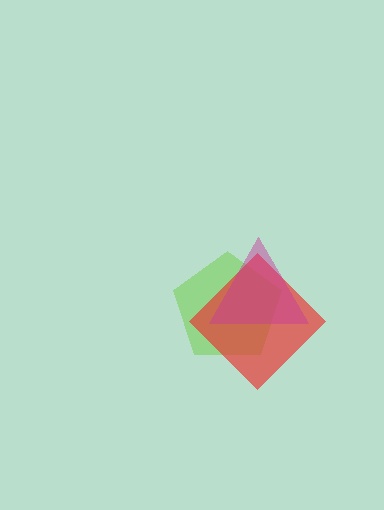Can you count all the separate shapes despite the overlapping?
Yes, there are 3 separate shapes.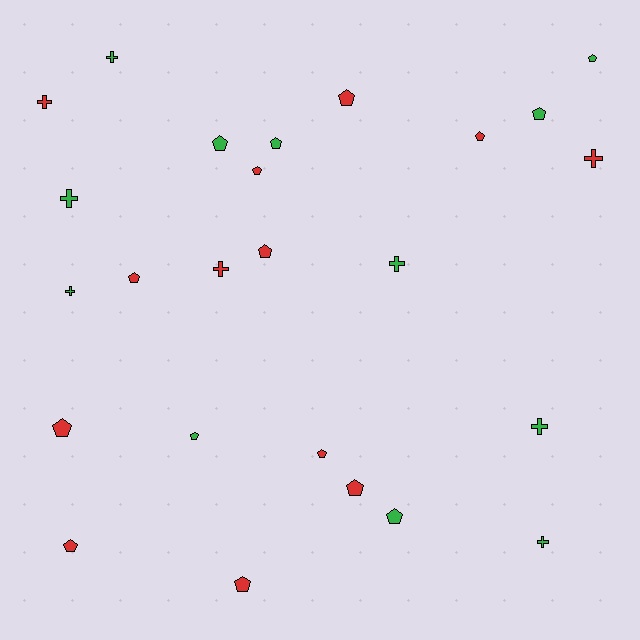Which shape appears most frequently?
Pentagon, with 16 objects.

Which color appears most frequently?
Red, with 13 objects.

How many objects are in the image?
There are 25 objects.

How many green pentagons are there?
There are 6 green pentagons.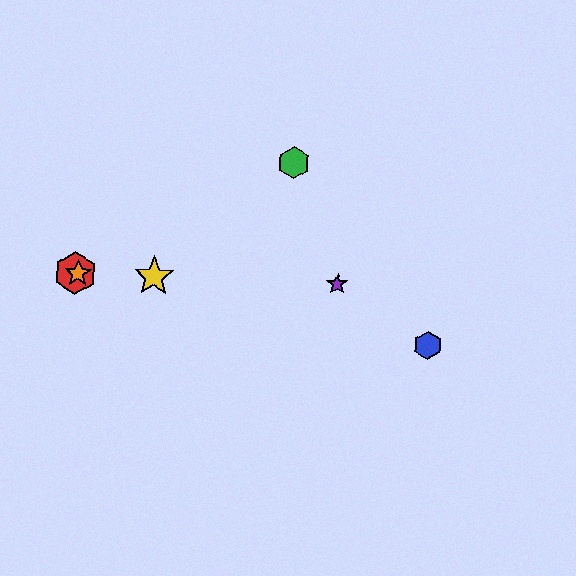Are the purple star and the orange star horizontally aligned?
Yes, both are at y≈284.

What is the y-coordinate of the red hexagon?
The red hexagon is at y≈273.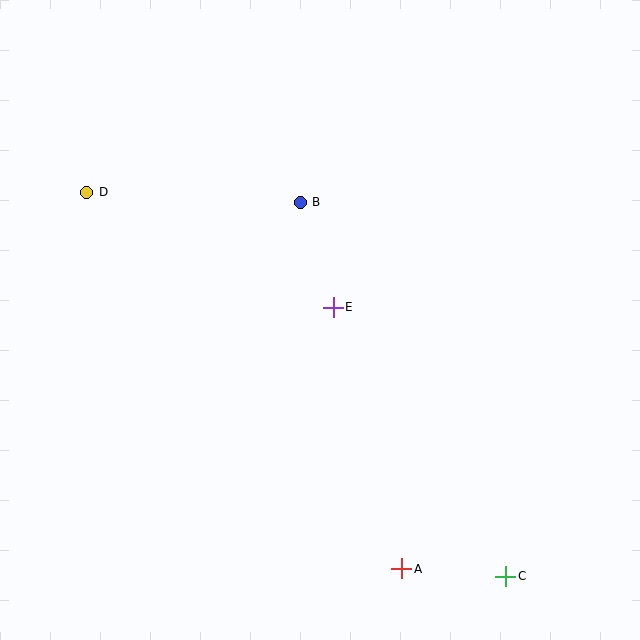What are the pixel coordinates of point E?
Point E is at (333, 307).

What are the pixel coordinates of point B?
Point B is at (300, 202).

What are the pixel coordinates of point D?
Point D is at (87, 192).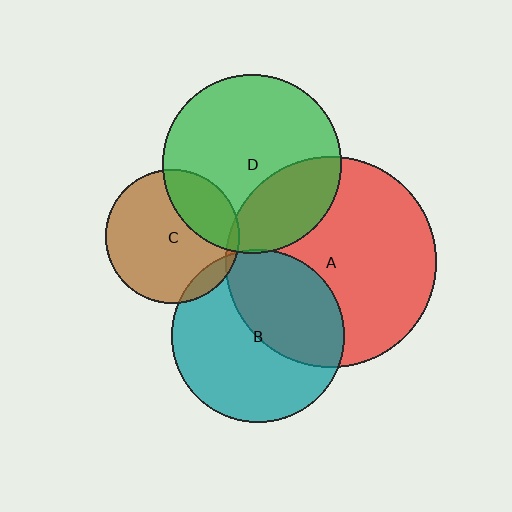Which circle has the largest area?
Circle A (red).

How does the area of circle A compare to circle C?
Approximately 2.5 times.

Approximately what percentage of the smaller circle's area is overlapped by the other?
Approximately 5%.